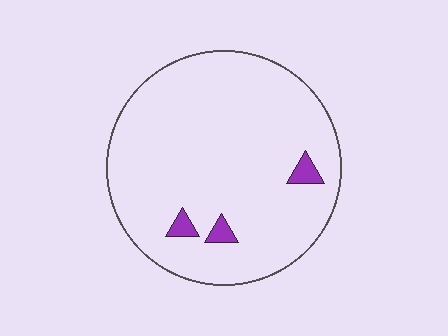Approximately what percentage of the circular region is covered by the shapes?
Approximately 5%.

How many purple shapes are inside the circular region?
3.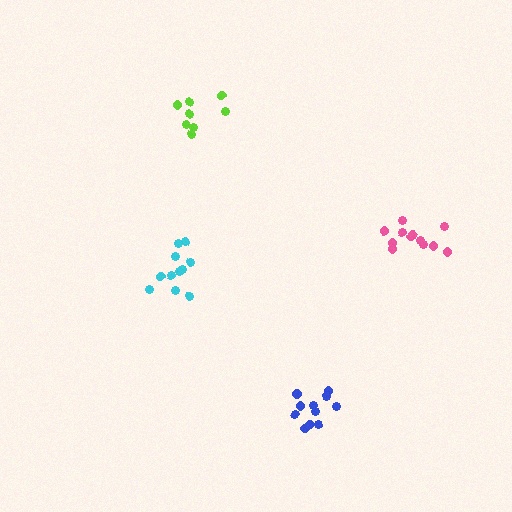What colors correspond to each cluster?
The clusters are colored: cyan, lime, blue, pink.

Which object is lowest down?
The blue cluster is bottommost.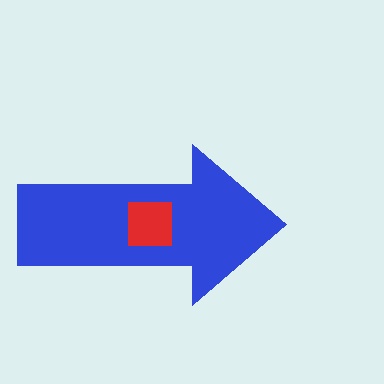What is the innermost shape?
The red square.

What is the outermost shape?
The blue arrow.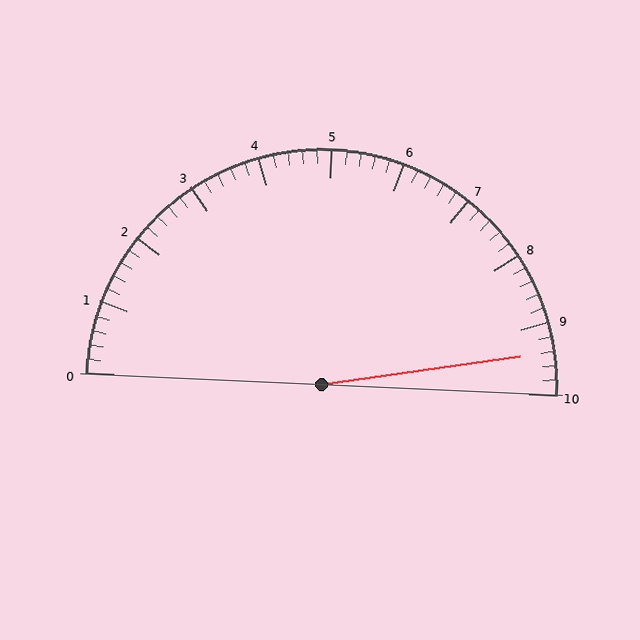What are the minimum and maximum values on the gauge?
The gauge ranges from 0 to 10.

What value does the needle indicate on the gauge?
The needle indicates approximately 9.4.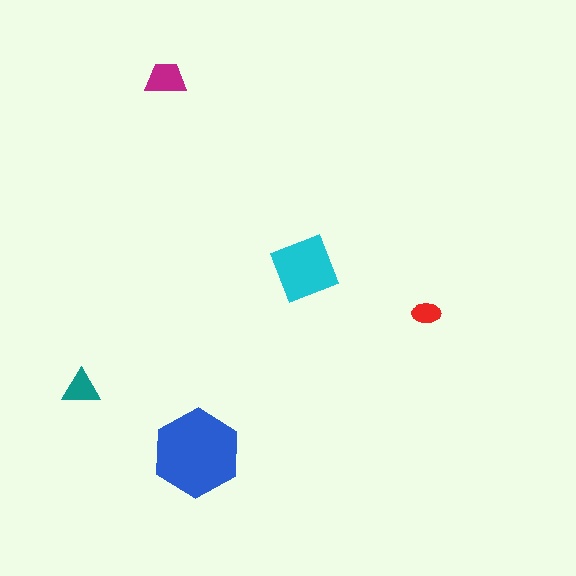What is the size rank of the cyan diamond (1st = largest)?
2nd.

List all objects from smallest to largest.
The red ellipse, the teal triangle, the magenta trapezoid, the cyan diamond, the blue hexagon.